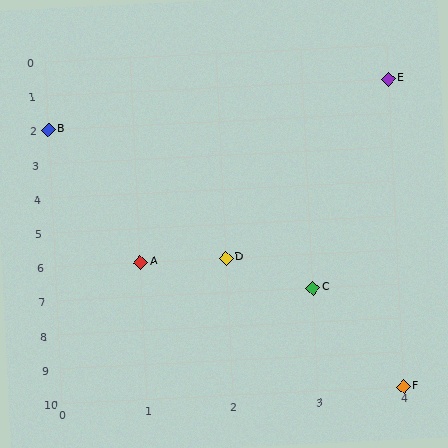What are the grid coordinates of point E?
Point E is at grid coordinates (4, 1).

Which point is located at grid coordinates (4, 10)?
Point F is at (4, 10).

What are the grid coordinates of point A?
Point A is at grid coordinates (1, 6).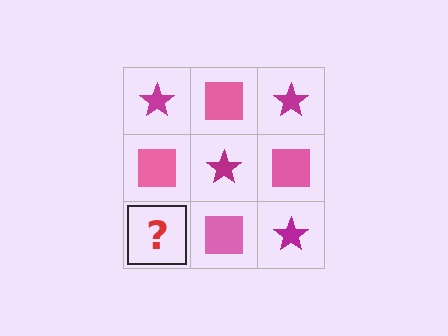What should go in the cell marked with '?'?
The missing cell should contain a magenta star.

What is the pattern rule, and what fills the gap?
The rule is that it alternates magenta star and pink square in a checkerboard pattern. The gap should be filled with a magenta star.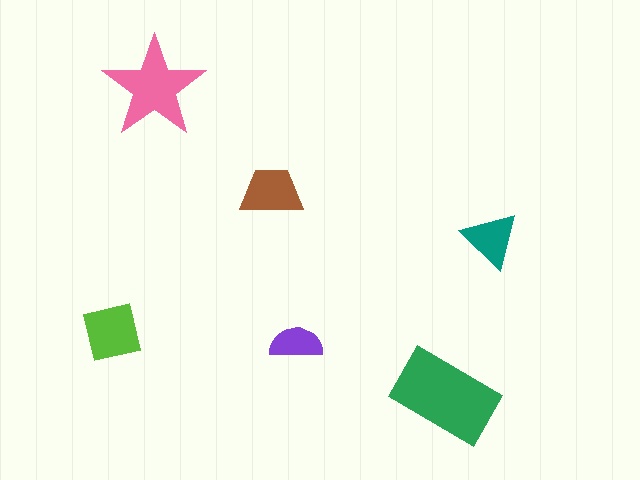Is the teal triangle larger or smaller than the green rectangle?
Smaller.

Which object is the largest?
The green rectangle.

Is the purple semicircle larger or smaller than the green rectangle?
Smaller.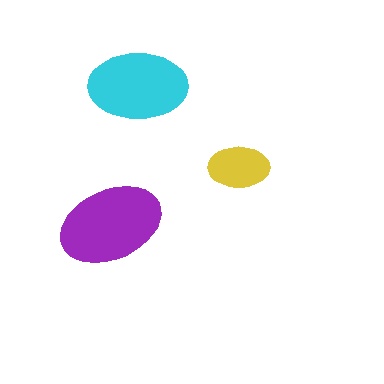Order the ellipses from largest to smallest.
the purple one, the cyan one, the yellow one.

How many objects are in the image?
There are 3 objects in the image.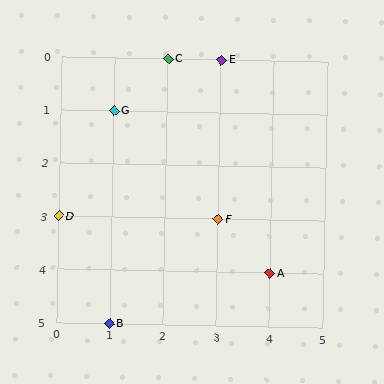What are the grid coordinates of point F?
Point F is at grid coordinates (3, 3).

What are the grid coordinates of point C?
Point C is at grid coordinates (2, 0).